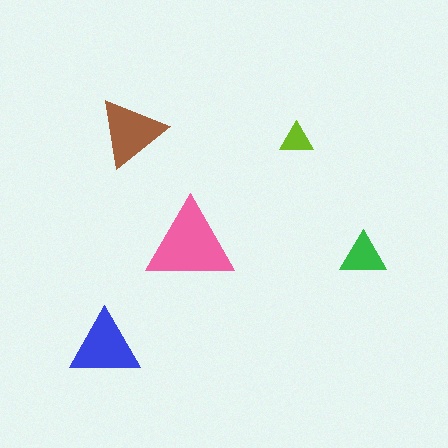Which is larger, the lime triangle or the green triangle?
The green one.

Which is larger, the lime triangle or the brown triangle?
The brown one.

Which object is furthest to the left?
The blue triangle is leftmost.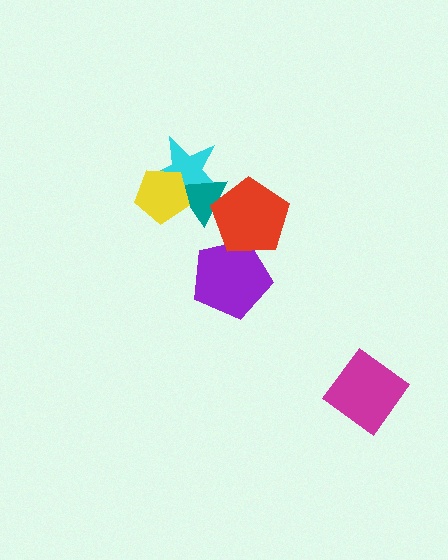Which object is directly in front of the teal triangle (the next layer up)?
The red pentagon is directly in front of the teal triangle.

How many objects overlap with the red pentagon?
2 objects overlap with the red pentagon.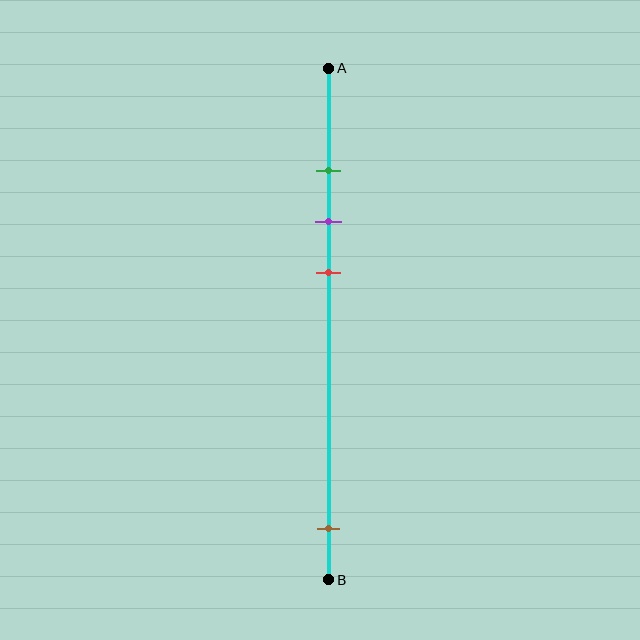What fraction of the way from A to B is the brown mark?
The brown mark is approximately 90% (0.9) of the way from A to B.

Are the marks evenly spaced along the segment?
No, the marks are not evenly spaced.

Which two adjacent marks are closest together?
The green and purple marks are the closest adjacent pair.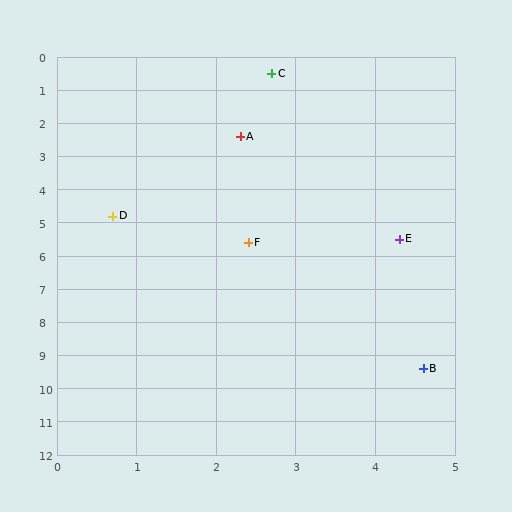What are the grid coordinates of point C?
Point C is at approximately (2.7, 0.5).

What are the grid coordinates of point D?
Point D is at approximately (0.7, 4.8).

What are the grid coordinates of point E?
Point E is at approximately (4.3, 5.5).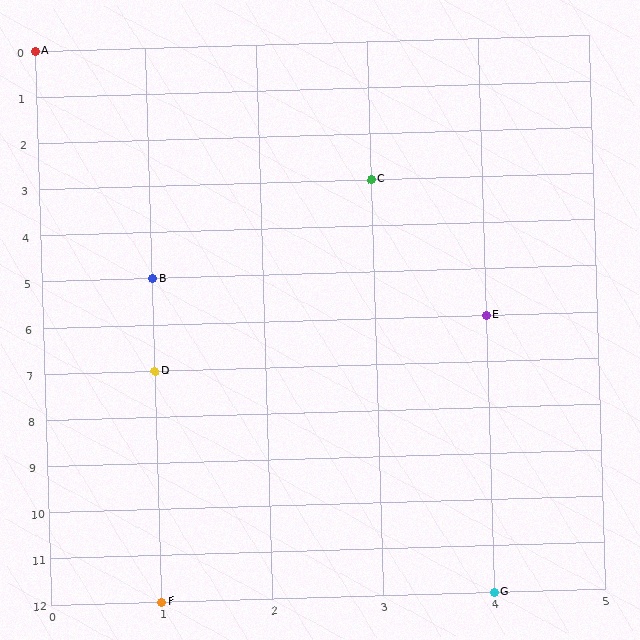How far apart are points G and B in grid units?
Points G and B are 3 columns and 7 rows apart (about 7.6 grid units diagonally).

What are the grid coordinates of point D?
Point D is at grid coordinates (1, 7).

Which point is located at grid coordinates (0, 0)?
Point A is at (0, 0).